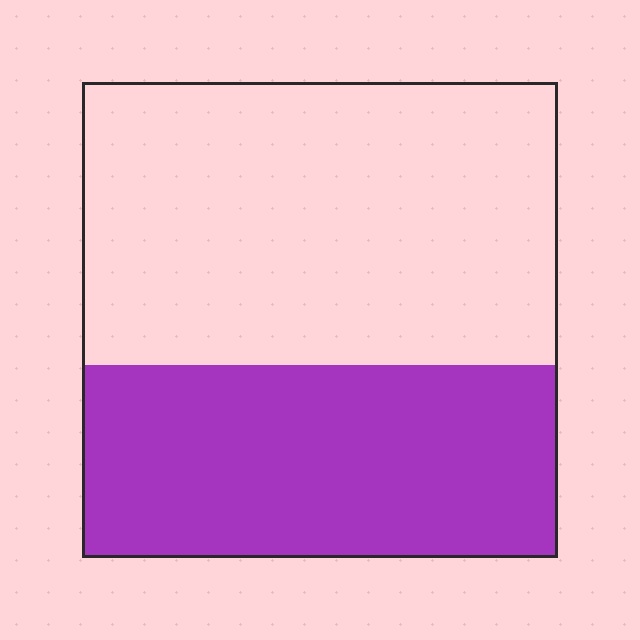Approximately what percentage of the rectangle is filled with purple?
Approximately 40%.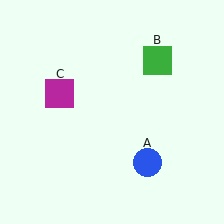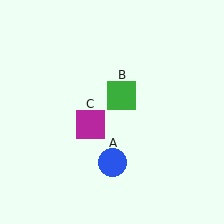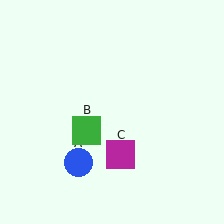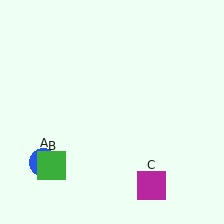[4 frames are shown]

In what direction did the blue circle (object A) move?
The blue circle (object A) moved left.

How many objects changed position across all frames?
3 objects changed position: blue circle (object A), green square (object B), magenta square (object C).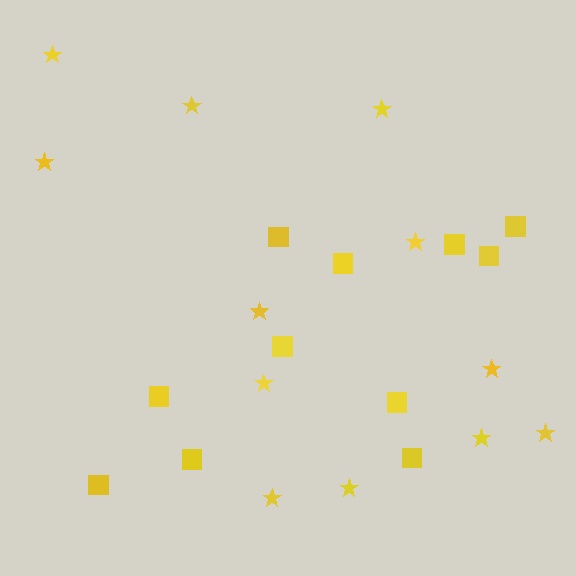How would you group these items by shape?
There are 2 groups: one group of stars (12) and one group of squares (11).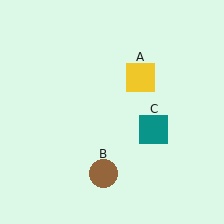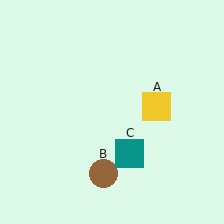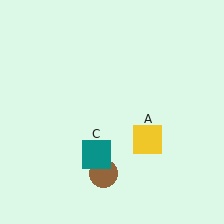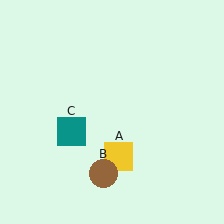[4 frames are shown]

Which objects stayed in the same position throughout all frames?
Brown circle (object B) remained stationary.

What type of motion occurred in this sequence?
The yellow square (object A), teal square (object C) rotated clockwise around the center of the scene.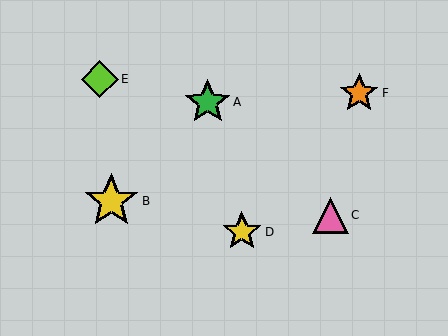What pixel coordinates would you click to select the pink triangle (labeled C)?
Click at (331, 215) to select the pink triangle C.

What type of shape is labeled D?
Shape D is a yellow star.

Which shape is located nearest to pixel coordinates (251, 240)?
The yellow star (labeled D) at (242, 232) is nearest to that location.